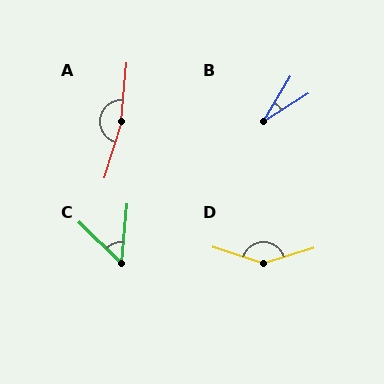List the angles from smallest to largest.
B (27°), C (50°), D (145°), A (167°).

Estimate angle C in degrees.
Approximately 50 degrees.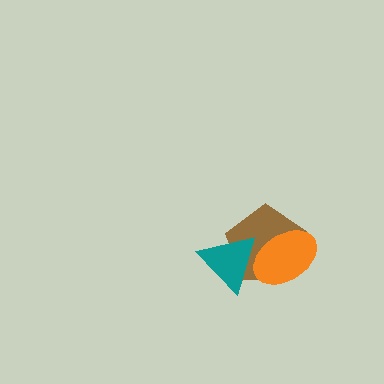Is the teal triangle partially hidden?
Yes, it is partially covered by another shape.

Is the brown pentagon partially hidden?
Yes, it is partially covered by another shape.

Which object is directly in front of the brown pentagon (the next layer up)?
The teal triangle is directly in front of the brown pentagon.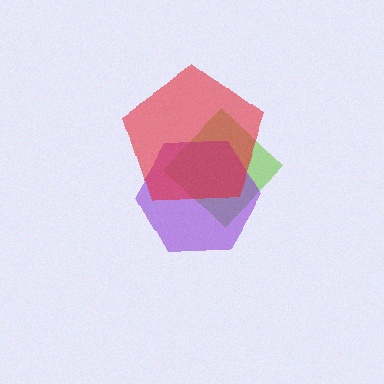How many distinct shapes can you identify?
There are 3 distinct shapes: a lime diamond, a purple hexagon, a red pentagon.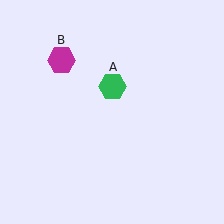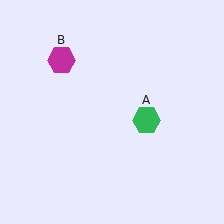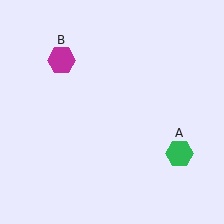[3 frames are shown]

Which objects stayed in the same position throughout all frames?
Magenta hexagon (object B) remained stationary.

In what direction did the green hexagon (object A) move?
The green hexagon (object A) moved down and to the right.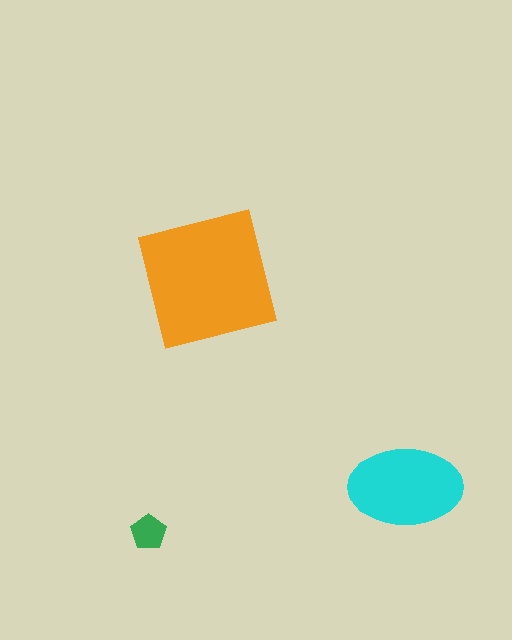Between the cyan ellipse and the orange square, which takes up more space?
The orange square.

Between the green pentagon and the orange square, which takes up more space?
The orange square.